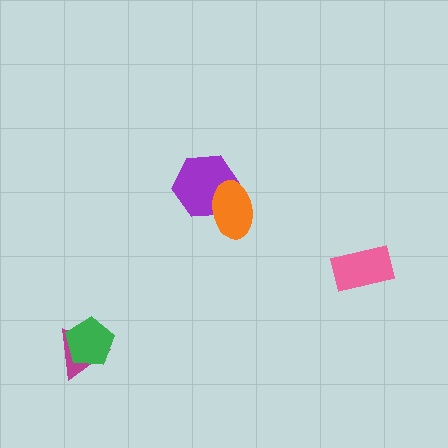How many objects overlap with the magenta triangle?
1 object overlaps with the magenta triangle.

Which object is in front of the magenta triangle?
The green pentagon is in front of the magenta triangle.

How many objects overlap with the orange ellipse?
1 object overlaps with the orange ellipse.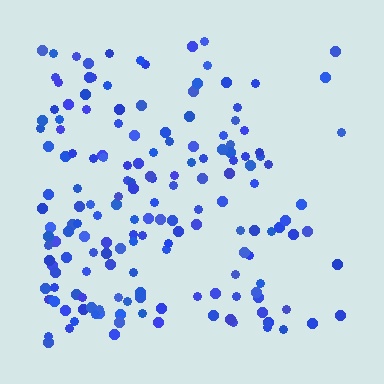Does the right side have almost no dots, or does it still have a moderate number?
Still a moderate number, just noticeably fewer than the left.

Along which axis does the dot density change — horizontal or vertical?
Horizontal.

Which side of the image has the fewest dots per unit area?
The right.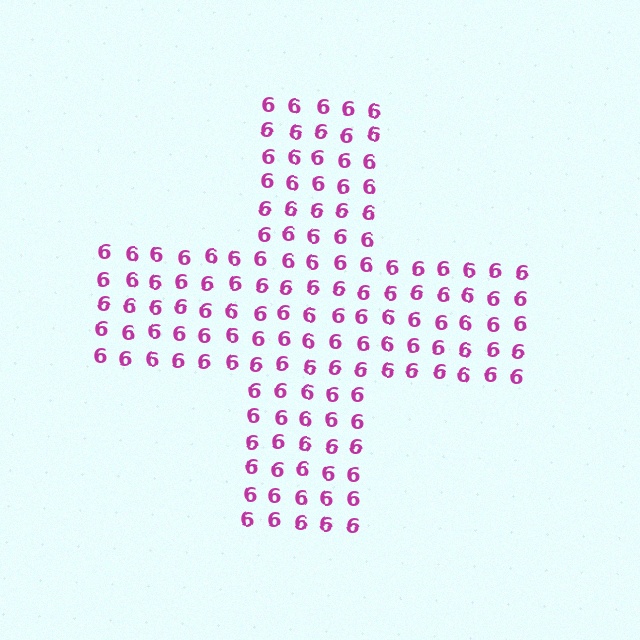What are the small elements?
The small elements are digit 6's.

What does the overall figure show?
The overall figure shows a cross.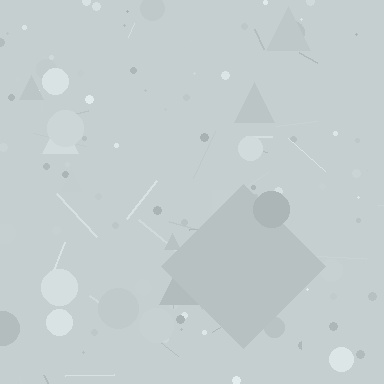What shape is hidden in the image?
A diamond is hidden in the image.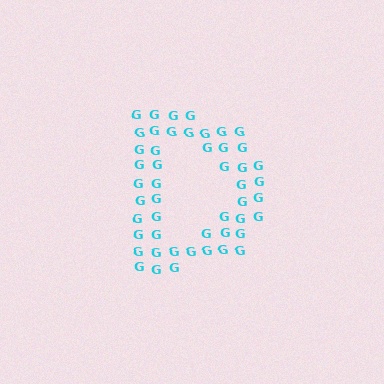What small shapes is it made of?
It is made of small letter G's.